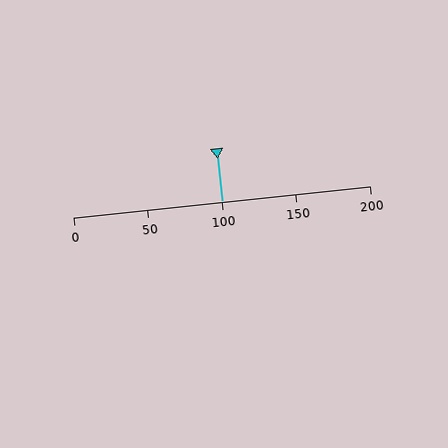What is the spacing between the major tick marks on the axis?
The major ticks are spaced 50 apart.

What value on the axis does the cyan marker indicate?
The marker indicates approximately 100.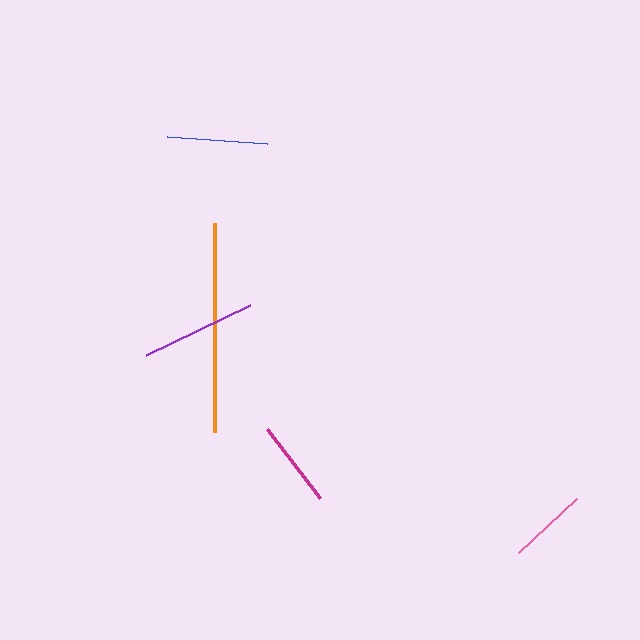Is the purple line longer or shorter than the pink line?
The purple line is longer than the pink line.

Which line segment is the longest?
The orange line is the longest at approximately 209 pixels.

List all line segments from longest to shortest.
From longest to shortest: orange, purple, blue, magenta, pink.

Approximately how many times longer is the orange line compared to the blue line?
The orange line is approximately 2.1 times the length of the blue line.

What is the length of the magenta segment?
The magenta segment is approximately 86 pixels long.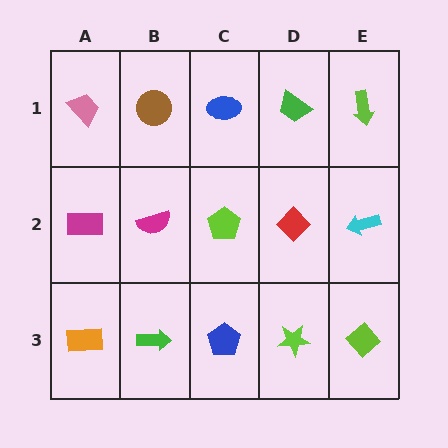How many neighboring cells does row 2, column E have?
3.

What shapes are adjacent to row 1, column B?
A magenta semicircle (row 2, column B), a pink trapezoid (row 1, column A), a blue ellipse (row 1, column C).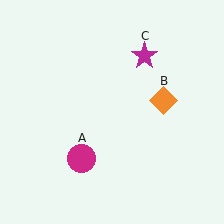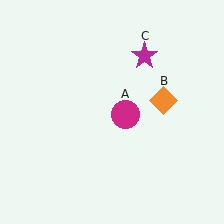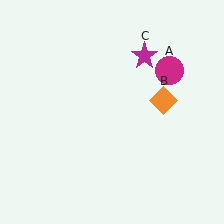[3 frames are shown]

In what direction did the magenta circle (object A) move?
The magenta circle (object A) moved up and to the right.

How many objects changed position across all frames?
1 object changed position: magenta circle (object A).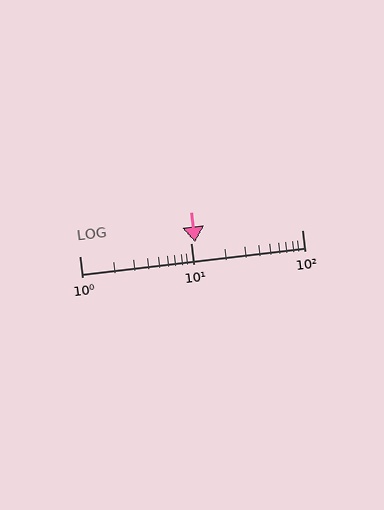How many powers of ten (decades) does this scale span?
The scale spans 2 decades, from 1 to 100.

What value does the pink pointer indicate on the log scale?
The pointer indicates approximately 11.